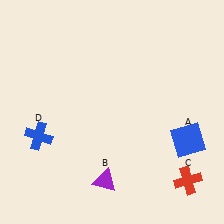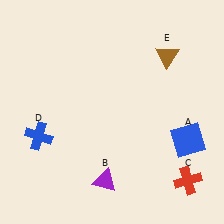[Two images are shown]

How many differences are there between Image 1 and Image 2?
There is 1 difference between the two images.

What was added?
A brown triangle (E) was added in Image 2.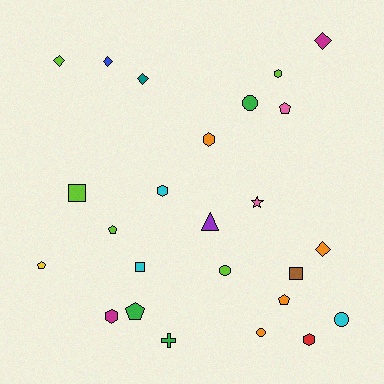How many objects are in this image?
There are 25 objects.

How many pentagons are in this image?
There are 5 pentagons.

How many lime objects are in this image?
There are 5 lime objects.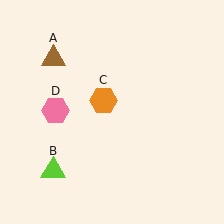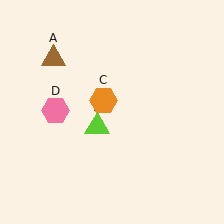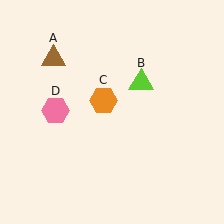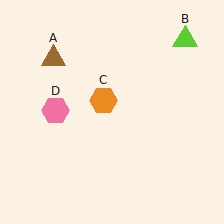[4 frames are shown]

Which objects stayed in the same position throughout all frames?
Brown triangle (object A) and orange hexagon (object C) and pink hexagon (object D) remained stationary.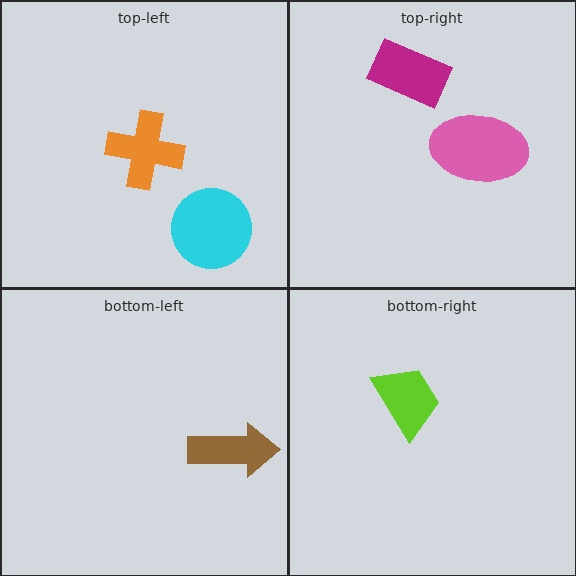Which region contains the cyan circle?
The top-left region.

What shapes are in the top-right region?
The magenta rectangle, the pink ellipse.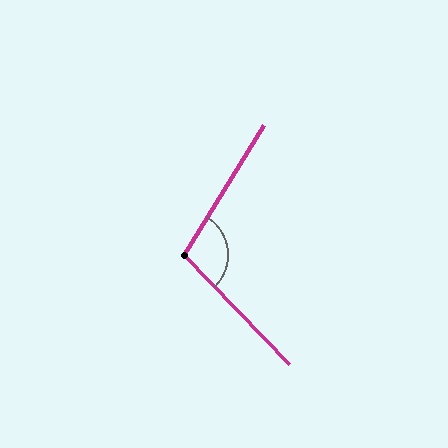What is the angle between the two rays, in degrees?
Approximately 104 degrees.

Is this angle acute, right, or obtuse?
It is obtuse.